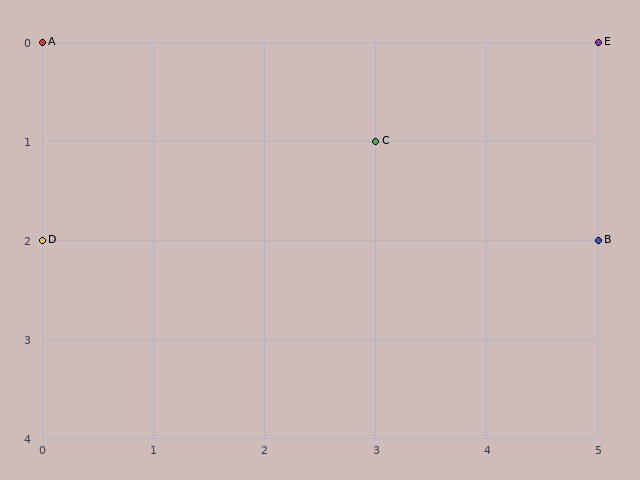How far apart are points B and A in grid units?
Points B and A are 5 columns and 2 rows apart (about 5.4 grid units diagonally).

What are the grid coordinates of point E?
Point E is at grid coordinates (5, 0).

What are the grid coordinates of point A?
Point A is at grid coordinates (0, 0).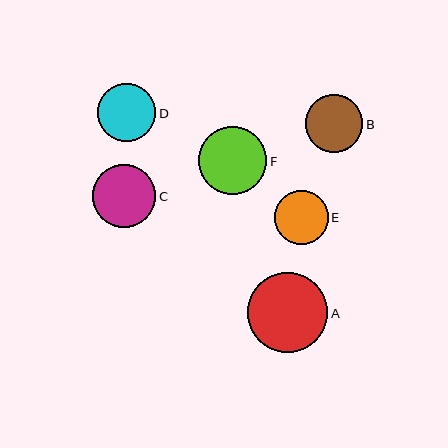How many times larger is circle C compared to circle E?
Circle C is approximately 1.2 times the size of circle E.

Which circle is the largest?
Circle A is the largest with a size of approximately 80 pixels.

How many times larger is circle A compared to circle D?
Circle A is approximately 1.4 times the size of circle D.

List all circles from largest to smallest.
From largest to smallest: A, F, C, D, B, E.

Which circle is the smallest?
Circle E is the smallest with a size of approximately 54 pixels.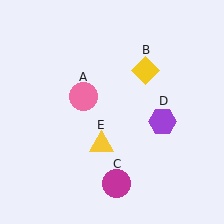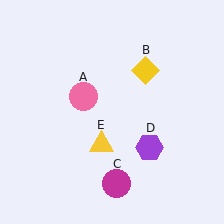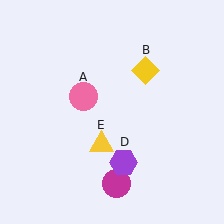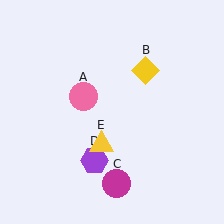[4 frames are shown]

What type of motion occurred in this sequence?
The purple hexagon (object D) rotated clockwise around the center of the scene.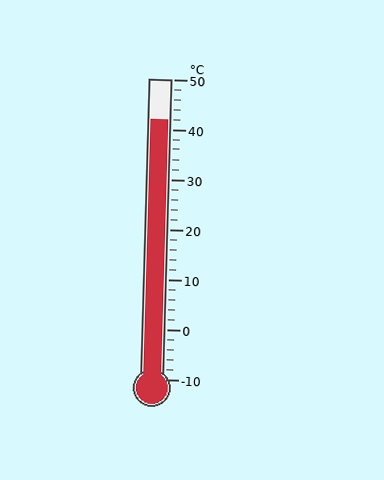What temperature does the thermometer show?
The thermometer shows approximately 42°C.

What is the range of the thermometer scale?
The thermometer scale ranges from -10°C to 50°C.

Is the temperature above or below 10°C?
The temperature is above 10°C.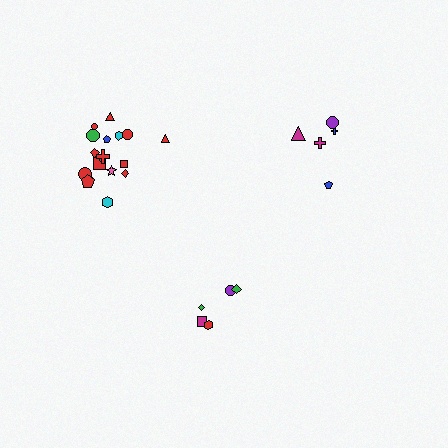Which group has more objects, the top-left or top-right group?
The top-left group.